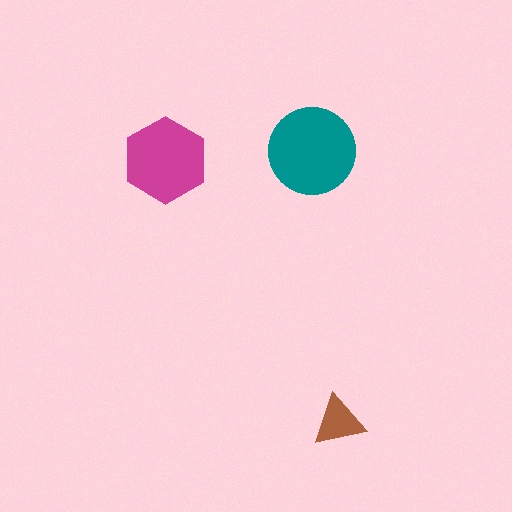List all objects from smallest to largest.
The brown triangle, the magenta hexagon, the teal circle.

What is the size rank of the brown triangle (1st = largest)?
3rd.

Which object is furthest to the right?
The brown triangle is rightmost.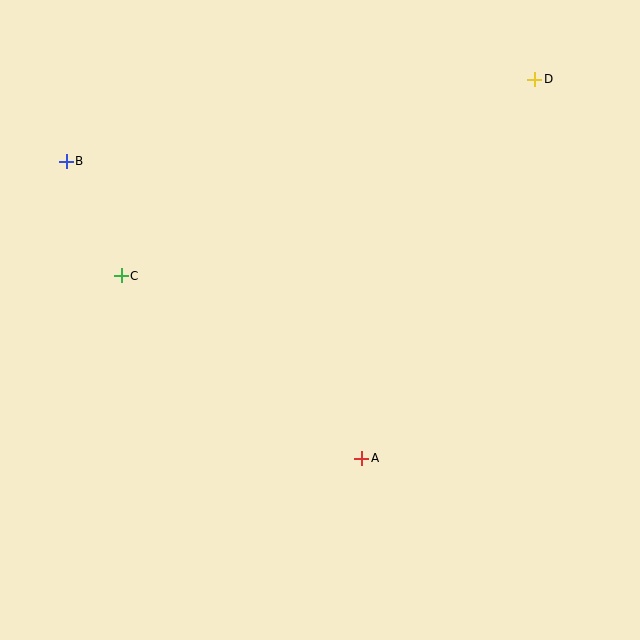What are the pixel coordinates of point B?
Point B is at (66, 161).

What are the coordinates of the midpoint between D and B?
The midpoint between D and B is at (300, 120).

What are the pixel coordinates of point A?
Point A is at (362, 458).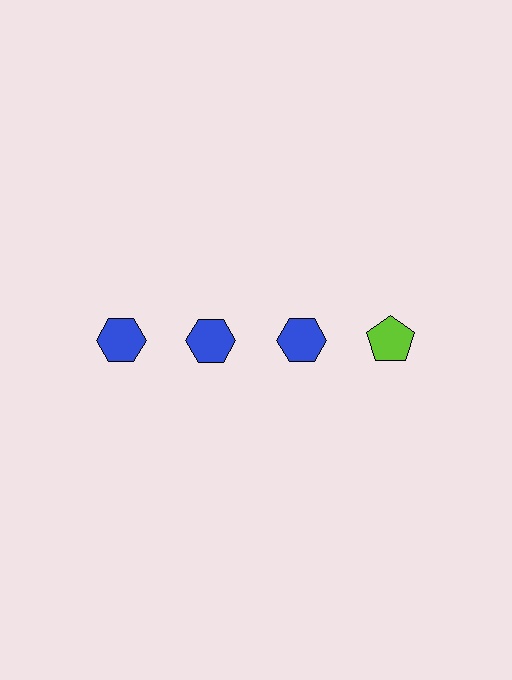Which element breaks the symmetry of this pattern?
The lime pentagon in the top row, second from right column breaks the symmetry. All other shapes are blue hexagons.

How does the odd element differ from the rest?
It differs in both color (lime instead of blue) and shape (pentagon instead of hexagon).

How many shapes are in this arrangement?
There are 4 shapes arranged in a grid pattern.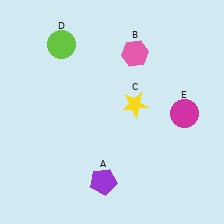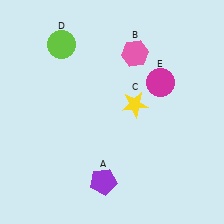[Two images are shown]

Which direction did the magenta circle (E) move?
The magenta circle (E) moved up.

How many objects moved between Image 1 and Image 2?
1 object moved between the two images.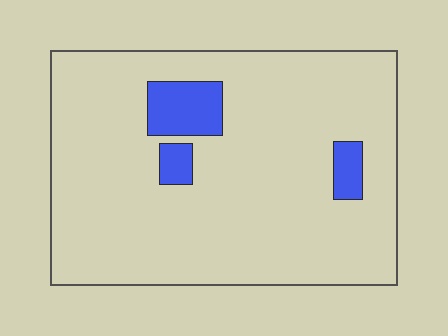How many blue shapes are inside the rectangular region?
3.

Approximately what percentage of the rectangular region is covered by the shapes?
Approximately 10%.